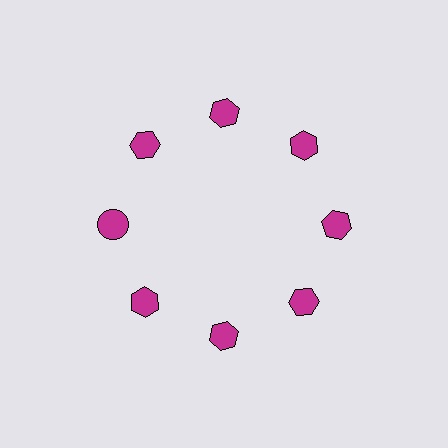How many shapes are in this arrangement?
There are 8 shapes arranged in a ring pattern.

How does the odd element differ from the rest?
It has a different shape: circle instead of hexagon.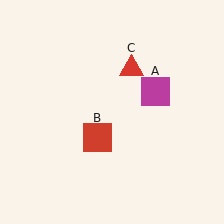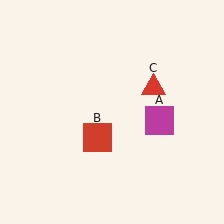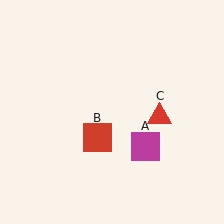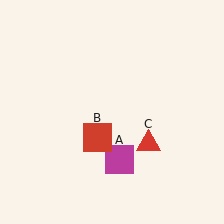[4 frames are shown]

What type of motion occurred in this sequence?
The magenta square (object A), red triangle (object C) rotated clockwise around the center of the scene.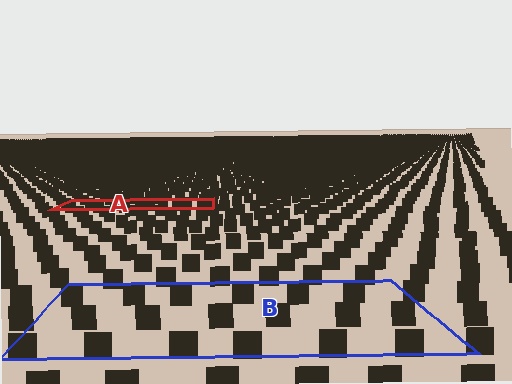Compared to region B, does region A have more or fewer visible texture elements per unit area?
Region A has more texture elements per unit area — they are packed more densely because it is farther away.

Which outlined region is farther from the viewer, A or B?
Region A is farther from the viewer — the texture elements inside it appear smaller and more densely packed.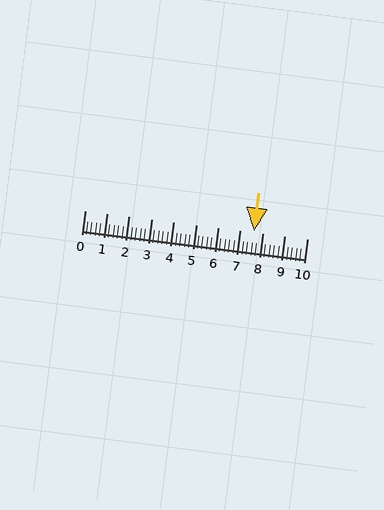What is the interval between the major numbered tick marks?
The major tick marks are spaced 1 units apart.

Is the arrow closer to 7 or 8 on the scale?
The arrow is closer to 8.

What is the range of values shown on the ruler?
The ruler shows values from 0 to 10.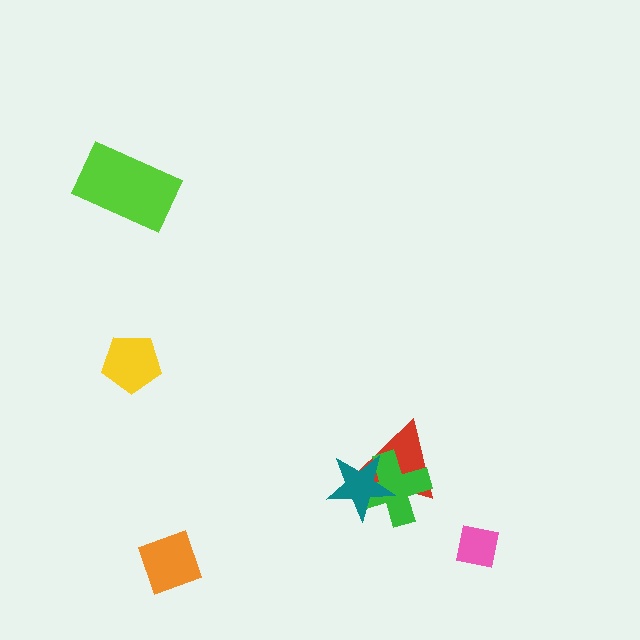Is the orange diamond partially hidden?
No, no other shape covers it.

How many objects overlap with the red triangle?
2 objects overlap with the red triangle.